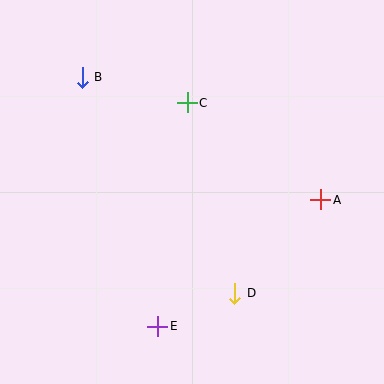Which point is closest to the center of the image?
Point C at (187, 103) is closest to the center.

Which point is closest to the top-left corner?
Point B is closest to the top-left corner.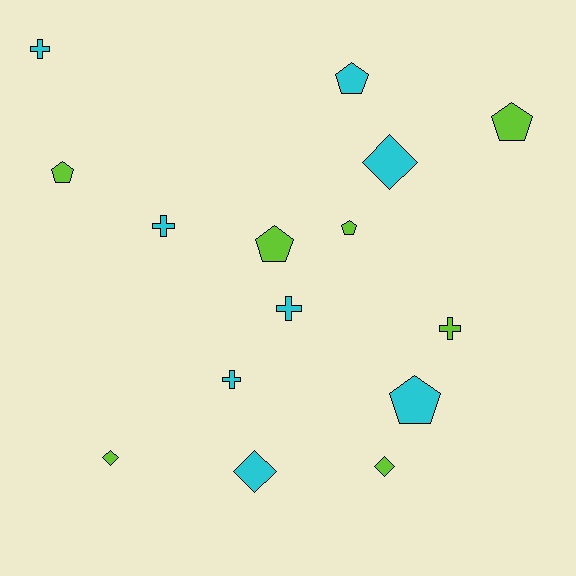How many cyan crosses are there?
There are 4 cyan crosses.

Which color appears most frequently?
Cyan, with 8 objects.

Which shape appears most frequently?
Pentagon, with 6 objects.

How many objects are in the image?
There are 15 objects.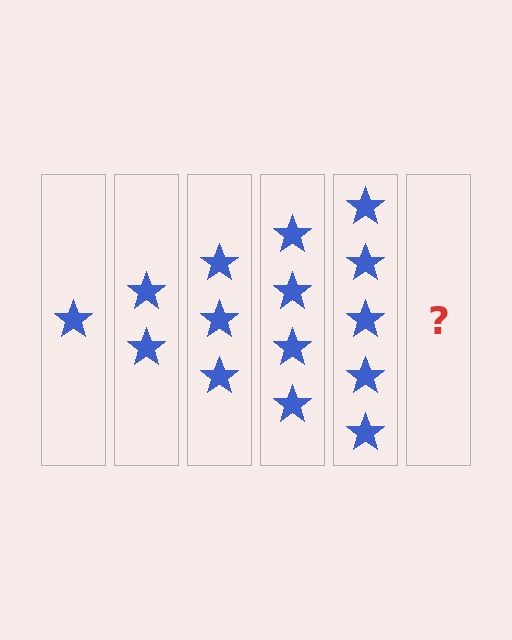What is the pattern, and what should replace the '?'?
The pattern is that each step adds one more star. The '?' should be 6 stars.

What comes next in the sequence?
The next element should be 6 stars.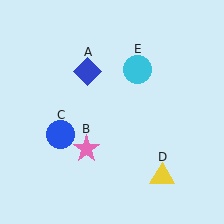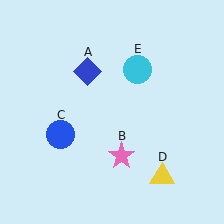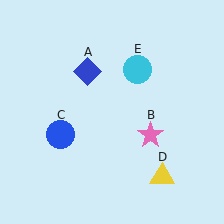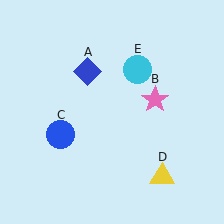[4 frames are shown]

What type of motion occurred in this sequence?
The pink star (object B) rotated counterclockwise around the center of the scene.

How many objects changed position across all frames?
1 object changed position: pink star (object B).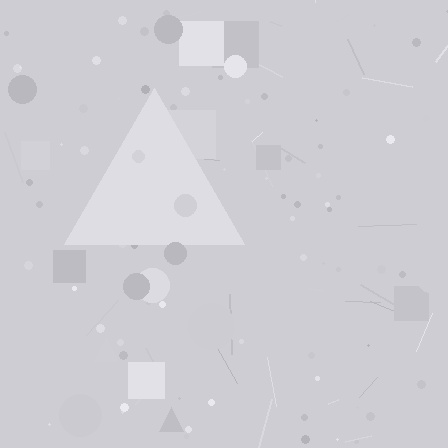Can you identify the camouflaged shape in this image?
The camouflaged shape is a triangle.